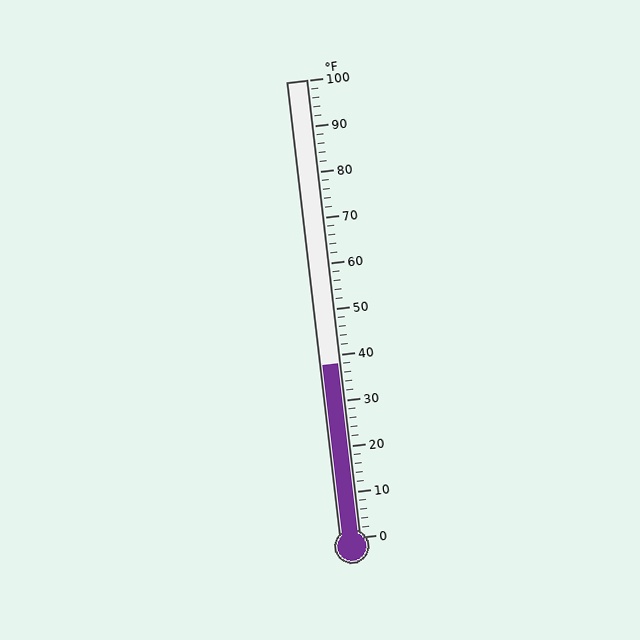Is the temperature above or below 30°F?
The temperature is above 30°F.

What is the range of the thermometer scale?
The thermometer scale ranges from 0°F to 100°F.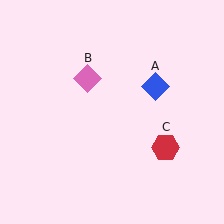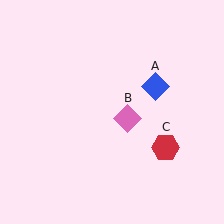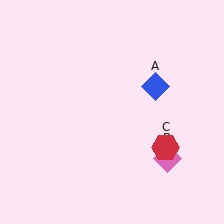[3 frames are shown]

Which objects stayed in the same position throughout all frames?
Blue diamond (object A) and red hexagon (object C) remained stationary.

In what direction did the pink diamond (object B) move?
The pink diamond (object B) moved down and to the right.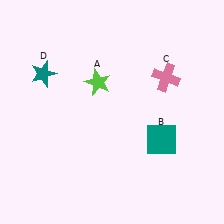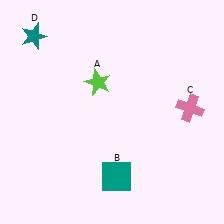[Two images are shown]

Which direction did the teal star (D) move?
The teal star (D) moved up.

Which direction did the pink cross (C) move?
The pink cross (C) moved down.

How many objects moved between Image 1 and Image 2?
3 objects moved between the two images.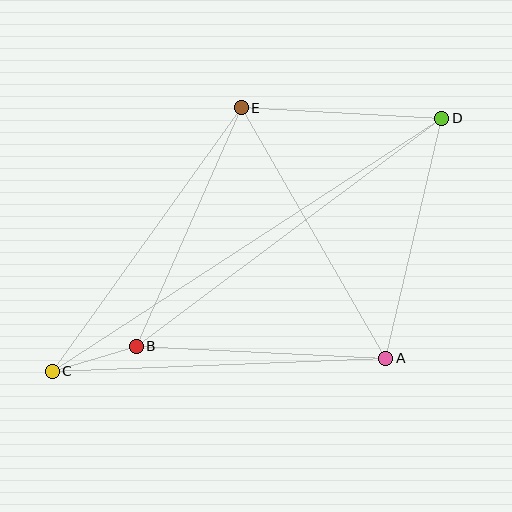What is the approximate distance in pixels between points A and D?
The distance between A and D is approximately 246 pixels.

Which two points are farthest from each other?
Points C and D are farthest from each other.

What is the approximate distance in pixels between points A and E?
The distance between A and E is approximately 289 pixels.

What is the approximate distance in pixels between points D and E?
The distance between D and E is approximately 201 pixels.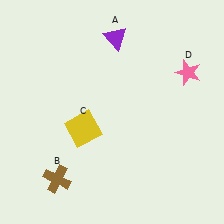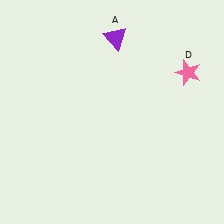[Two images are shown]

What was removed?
The brown cross (B), the yellow square (C) were removed in Image 2.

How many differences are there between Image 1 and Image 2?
There are 2 differences between the two images.